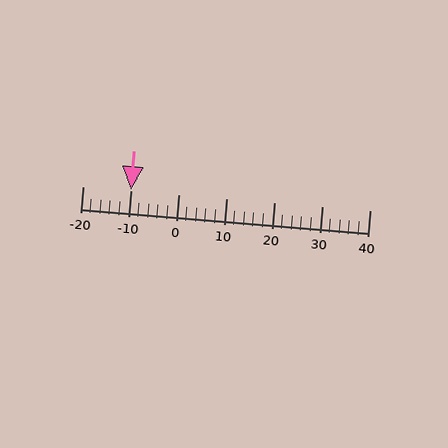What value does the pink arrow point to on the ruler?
The pink arrow points to approximately -10.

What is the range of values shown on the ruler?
The ruler shows values from -20 to 40.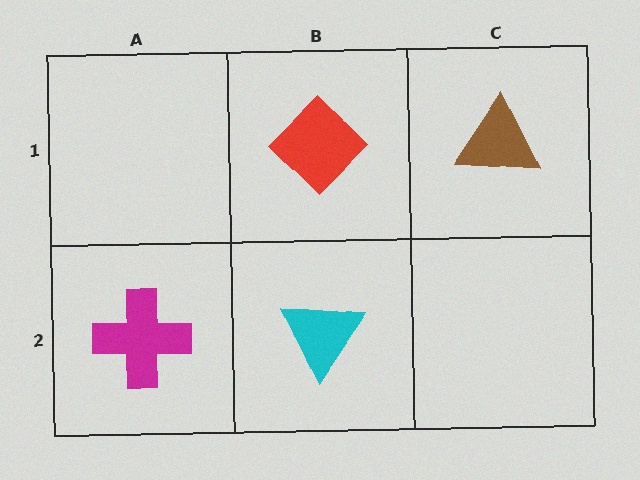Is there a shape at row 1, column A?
No, that cell is empty.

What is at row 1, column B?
A red diamond.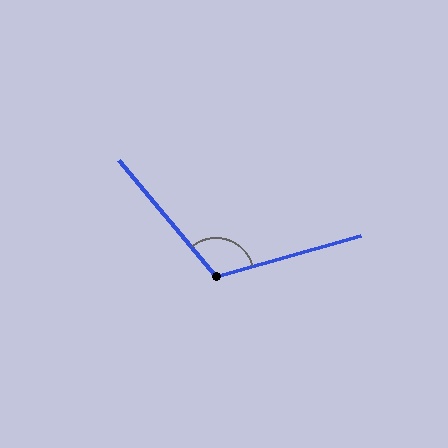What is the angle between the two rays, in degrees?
Approximately 115 degrees.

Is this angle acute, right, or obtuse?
It is obtuse.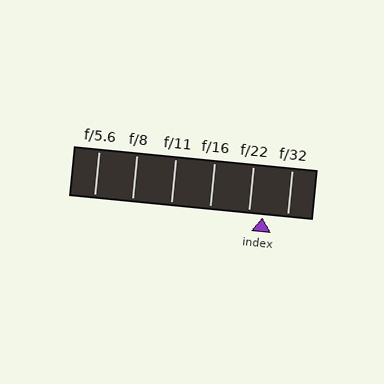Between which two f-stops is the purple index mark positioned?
The index mark is between f/22 and f/32.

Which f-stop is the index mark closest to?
The index mark is closest to f/22.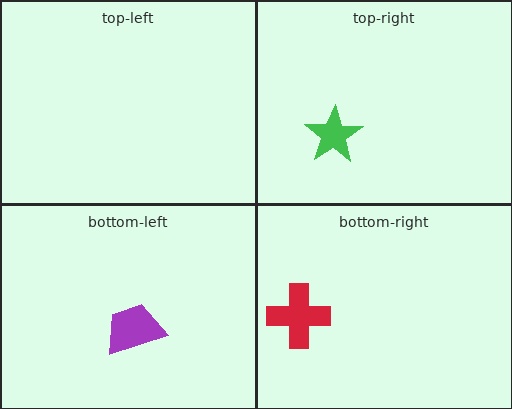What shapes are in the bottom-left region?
The purple trapezoid.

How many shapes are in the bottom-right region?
1.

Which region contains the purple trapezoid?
The bottom-left region.